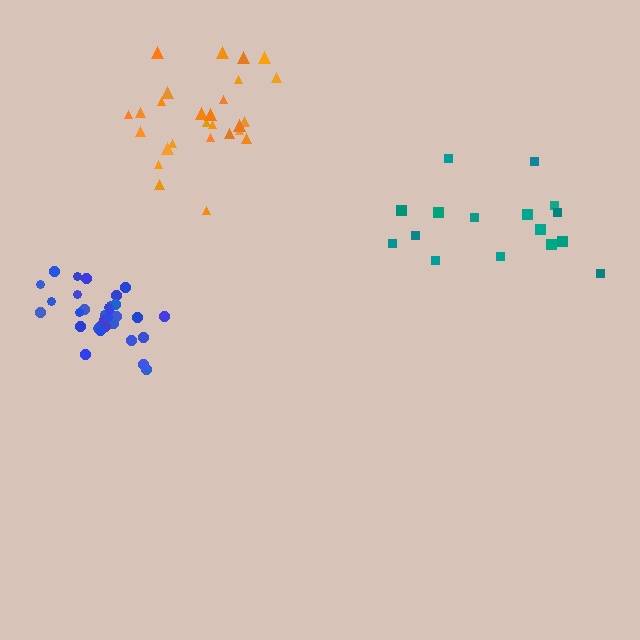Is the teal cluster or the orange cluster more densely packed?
Orange.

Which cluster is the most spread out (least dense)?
Teal.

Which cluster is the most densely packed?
Blue.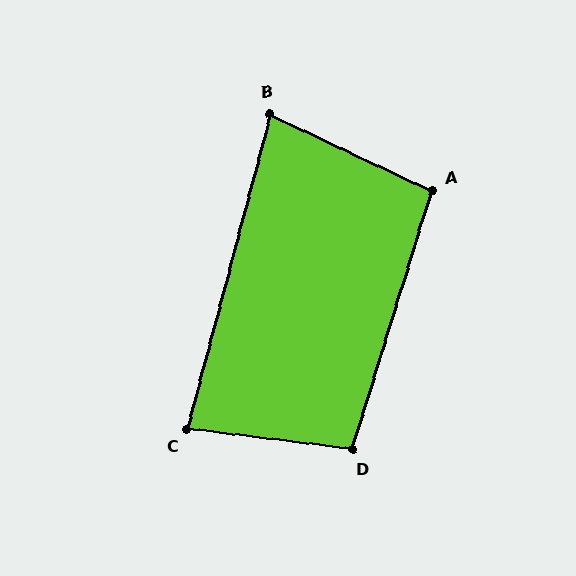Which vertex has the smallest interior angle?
B, at approximately 80 degrees.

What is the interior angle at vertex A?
Approximately 98 degrees (obtuse).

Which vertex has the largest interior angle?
D, at approximately 100 degrees.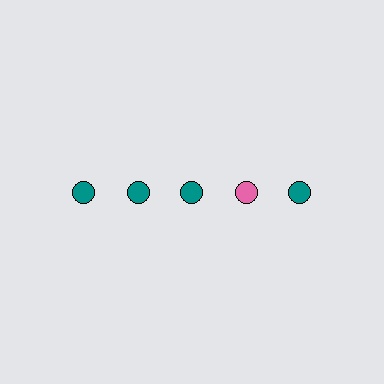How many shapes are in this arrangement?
There are 5 shapes arranged in a grid pattern.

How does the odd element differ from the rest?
It has a different color: pink instead of teal.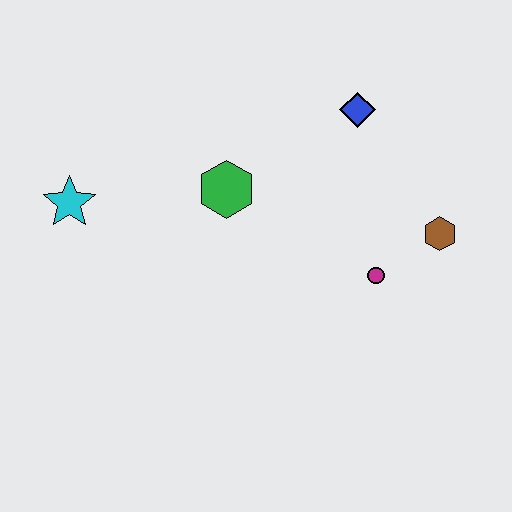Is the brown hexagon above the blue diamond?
No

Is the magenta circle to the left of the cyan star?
No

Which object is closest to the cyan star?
The green hexagon is closest to the cyan star.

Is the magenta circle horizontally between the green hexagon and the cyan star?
No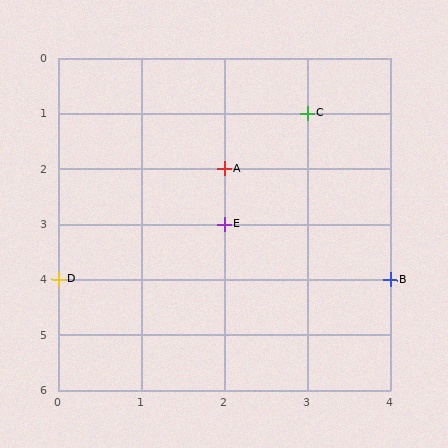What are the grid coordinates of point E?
Point E is at grid coordinates (2, 3).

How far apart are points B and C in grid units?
Points B and C are 1 column and 3 rows apart (about 3.2 grid units diagonally).